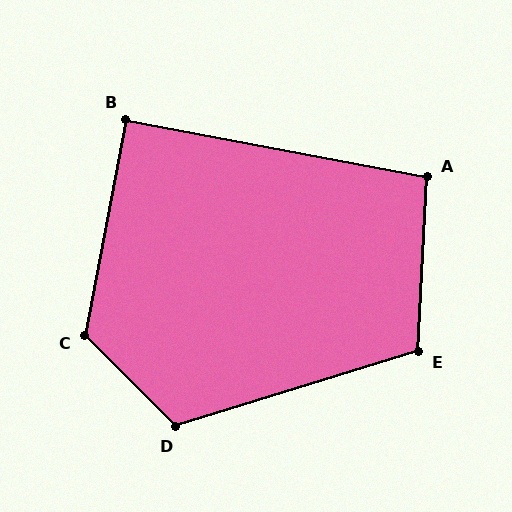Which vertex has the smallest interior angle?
B, at approximately 90 degrees.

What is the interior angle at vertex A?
Approximately 98 degrees (obtuse).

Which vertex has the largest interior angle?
C, at approximately 124 degrees.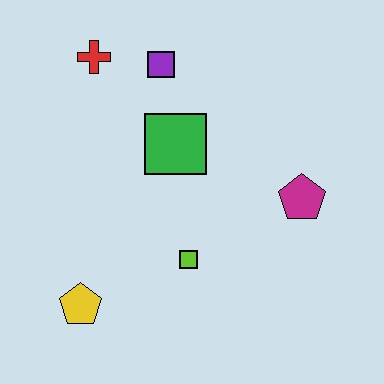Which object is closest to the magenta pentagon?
The lime square is closest to the magenta pentagon.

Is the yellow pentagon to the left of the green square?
Yes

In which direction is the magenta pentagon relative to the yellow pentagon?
The magenta pentagon is to the right of the yellow pentagon.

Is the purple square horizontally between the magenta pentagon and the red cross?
Yes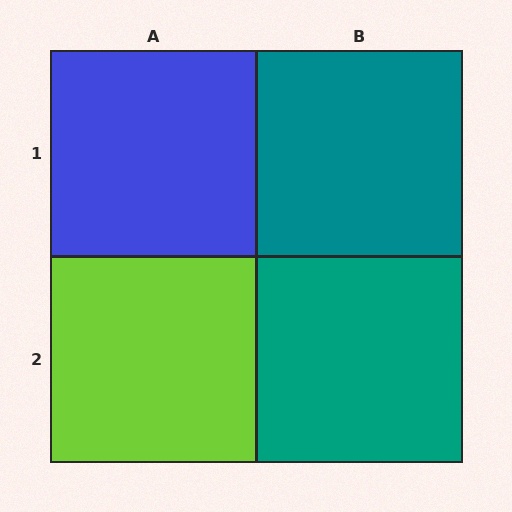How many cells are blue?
1 cell is blue.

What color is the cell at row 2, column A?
Lime.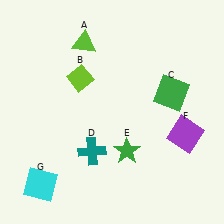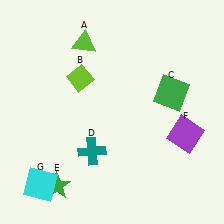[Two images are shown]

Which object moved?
The green star (E) moved left.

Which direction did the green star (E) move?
The green star (E) moved left.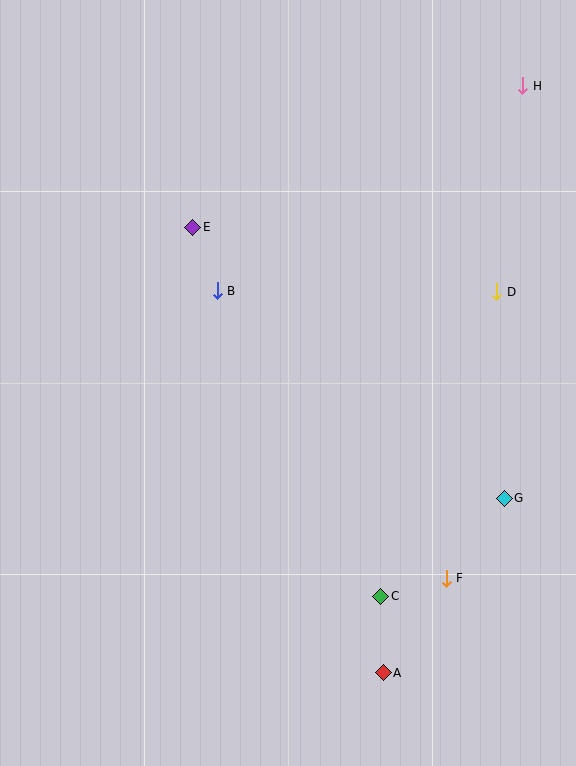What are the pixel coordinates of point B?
Point B is at (217, 291).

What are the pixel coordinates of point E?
Point E is at (193, 227).